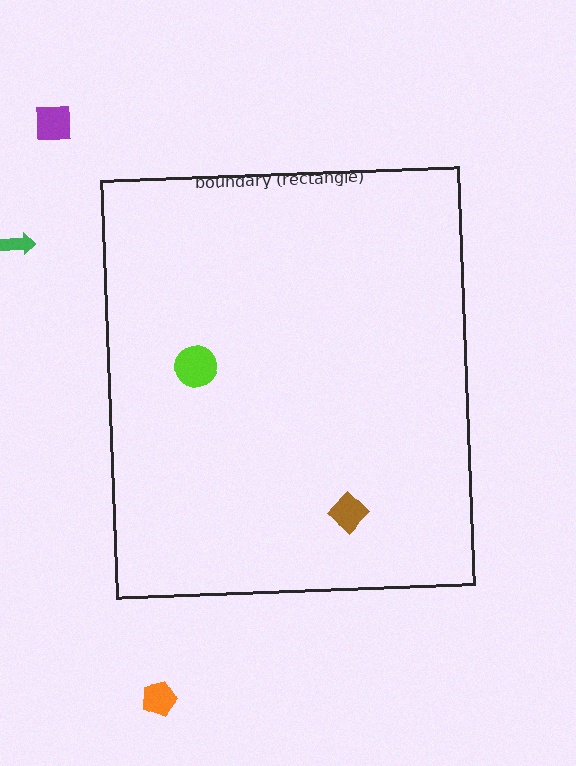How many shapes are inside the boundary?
2 inside, 3 outside.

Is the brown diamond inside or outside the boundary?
Inside.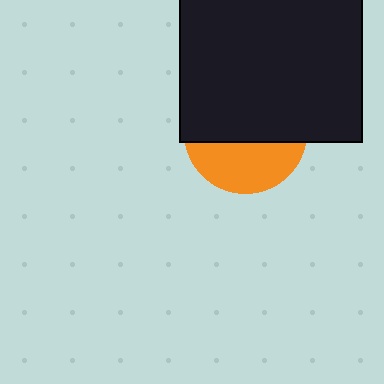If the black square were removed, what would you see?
You would see the complete orange circle.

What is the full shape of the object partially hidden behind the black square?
The partially hidden object is an orange circle.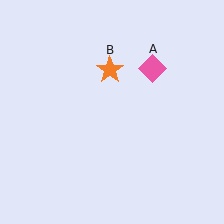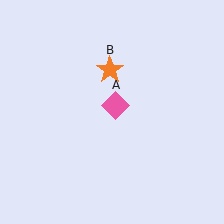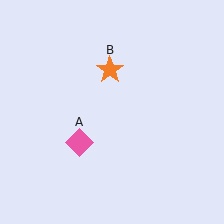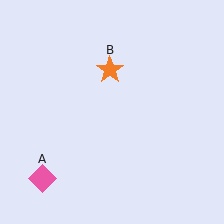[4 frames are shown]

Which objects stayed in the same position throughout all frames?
Orange star (object B) remained stationary.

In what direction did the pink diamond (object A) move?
The pink diamond (object A) moved down and to the left.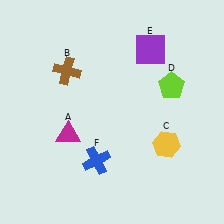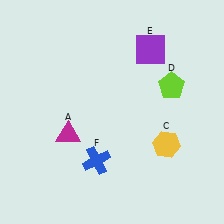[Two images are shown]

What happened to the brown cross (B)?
The brown cross (B) was removed in Image 2. It was in the top-left area of Image 1.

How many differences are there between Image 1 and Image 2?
There is 1 difference between the two images.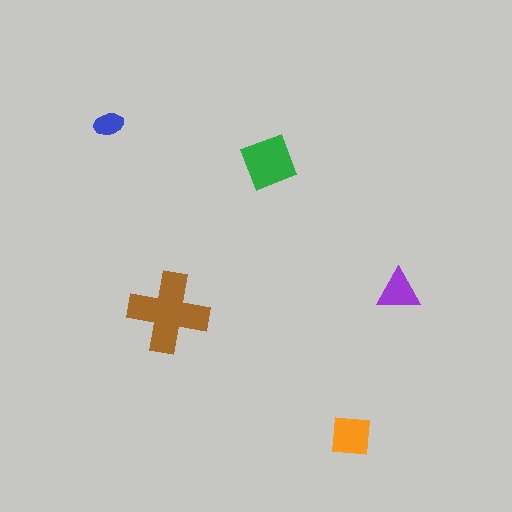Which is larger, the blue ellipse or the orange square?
The orange square.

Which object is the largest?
The brown cross.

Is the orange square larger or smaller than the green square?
Smaller.